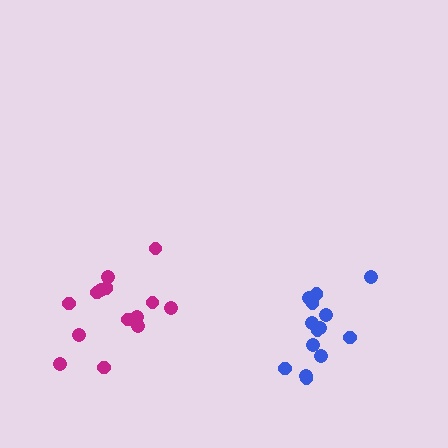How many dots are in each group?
Group 1: 14 dots, Group 2: 14 dots (28 total).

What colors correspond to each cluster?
The clusters are colored: magenta, blue.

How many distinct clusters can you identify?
There are 2 distinct clusters.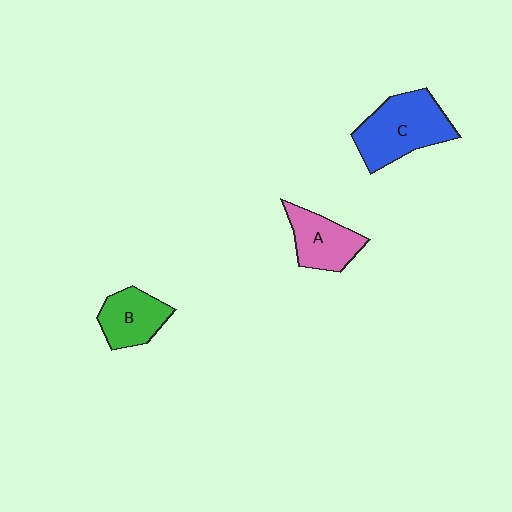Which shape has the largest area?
Shape C (blue).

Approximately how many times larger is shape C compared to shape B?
Approximately 1.6 times.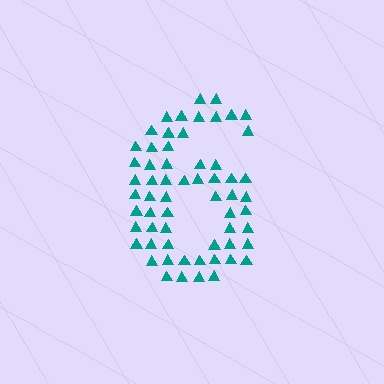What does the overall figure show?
The overall figure shows the digit 6.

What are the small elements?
The small elements are triangles.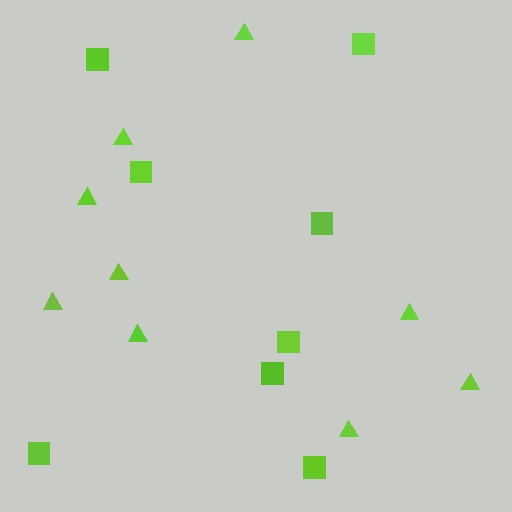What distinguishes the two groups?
There are 2 groups: one group of squares (8) and one group of triangles (9).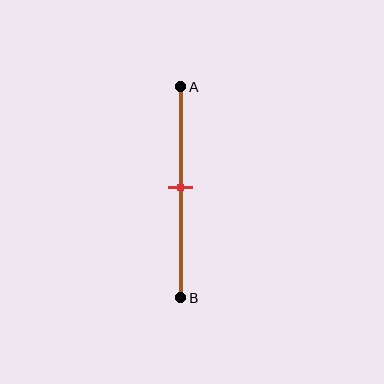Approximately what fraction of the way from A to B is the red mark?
The red mark is approximately 50% of the way from A to B.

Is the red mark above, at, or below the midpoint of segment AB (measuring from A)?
The red mark is approximately at the midpoint of segment AB.